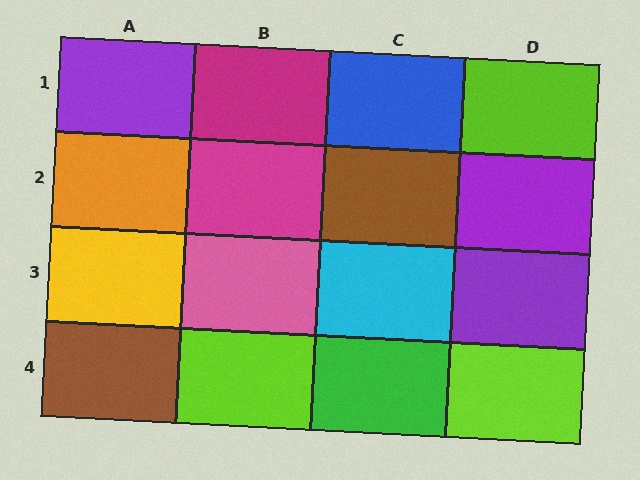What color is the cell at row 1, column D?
Lime.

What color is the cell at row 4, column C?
Green.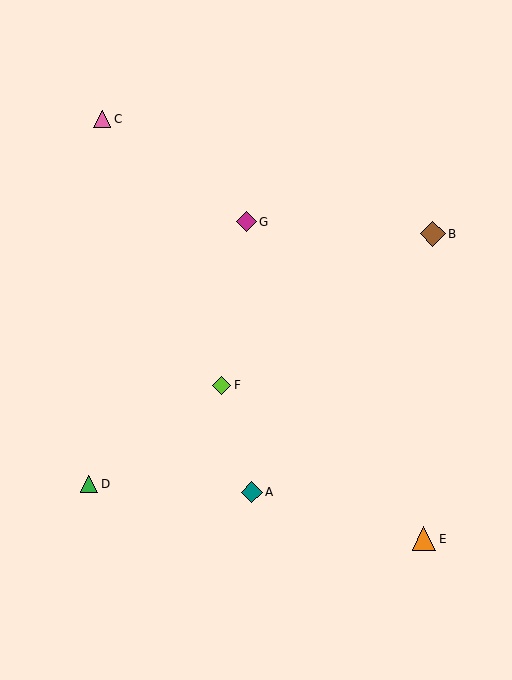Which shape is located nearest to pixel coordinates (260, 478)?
The teal diamond (labeled A) at (252, 492) is nearest to that location.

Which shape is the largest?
The brown diamond (labeled B) is the largest.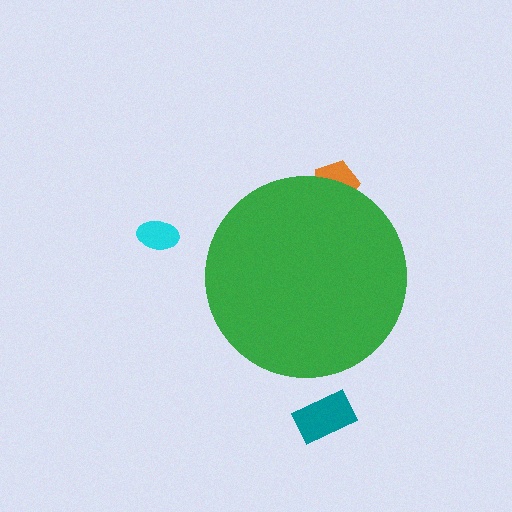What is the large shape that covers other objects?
A green circle.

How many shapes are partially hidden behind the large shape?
1 shape is partially hidden.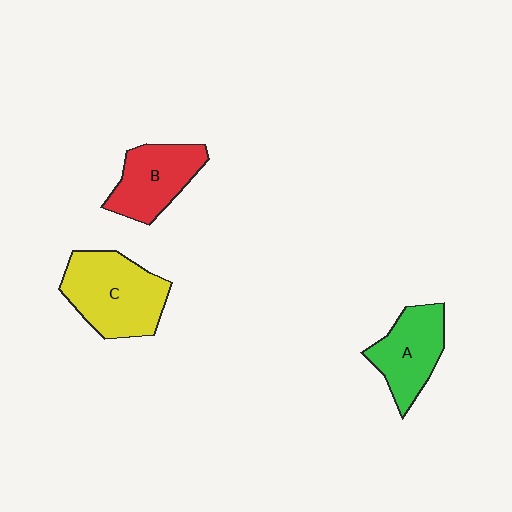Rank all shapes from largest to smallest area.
From largest to smallest: C (yellow), B (red), A (green).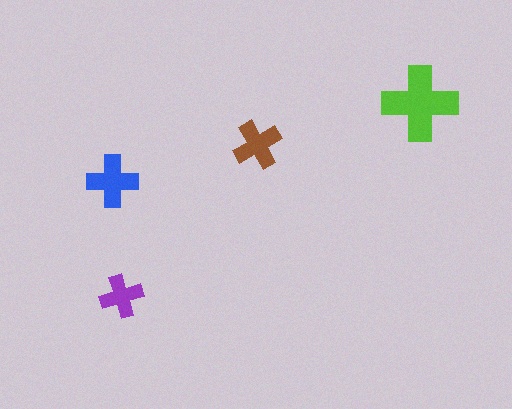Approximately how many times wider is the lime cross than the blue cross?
About 1.5 times wider.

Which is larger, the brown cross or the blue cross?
The blue one.